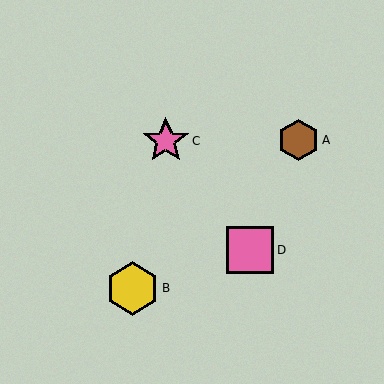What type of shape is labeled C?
Shape C is a pink star.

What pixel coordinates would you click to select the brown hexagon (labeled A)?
Click at (299, 140) to select the brown hexagon A.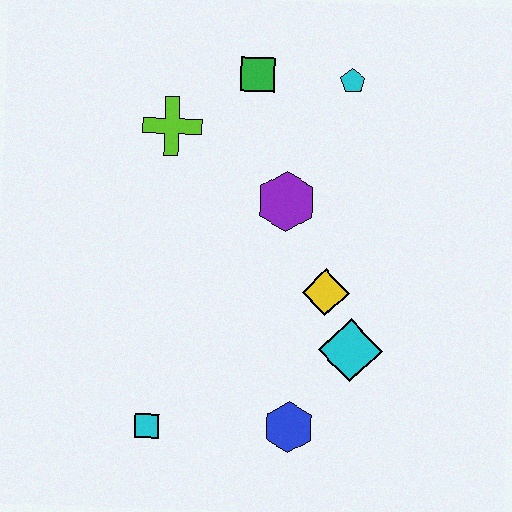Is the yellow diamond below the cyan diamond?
No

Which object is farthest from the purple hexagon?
The cyan square is farthest from the purple hexagon.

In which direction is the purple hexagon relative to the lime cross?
The purple hexagon is to the right of the lime cross.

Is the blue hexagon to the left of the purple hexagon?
No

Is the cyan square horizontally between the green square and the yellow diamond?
No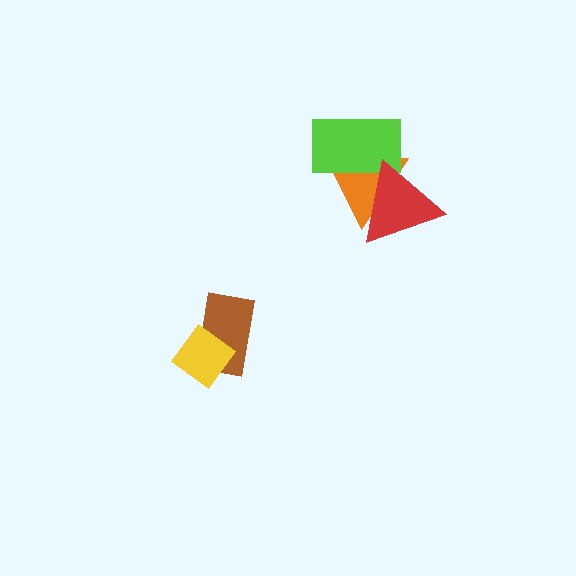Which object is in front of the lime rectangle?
The red triangle is in front of the lime rectangle.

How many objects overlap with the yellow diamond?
1 object overlaps with the yellow diamond.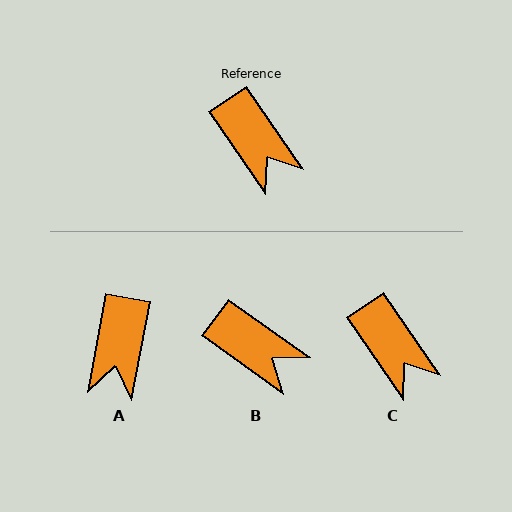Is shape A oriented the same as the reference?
No, it is off by about 45 degrees.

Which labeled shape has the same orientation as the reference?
C.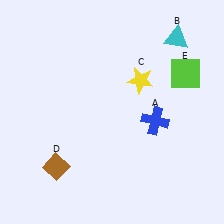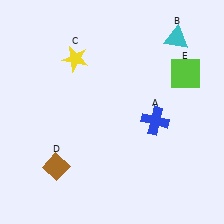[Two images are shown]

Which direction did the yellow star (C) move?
The yellow star (C) moved left.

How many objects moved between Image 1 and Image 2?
1 object moved between the two images.